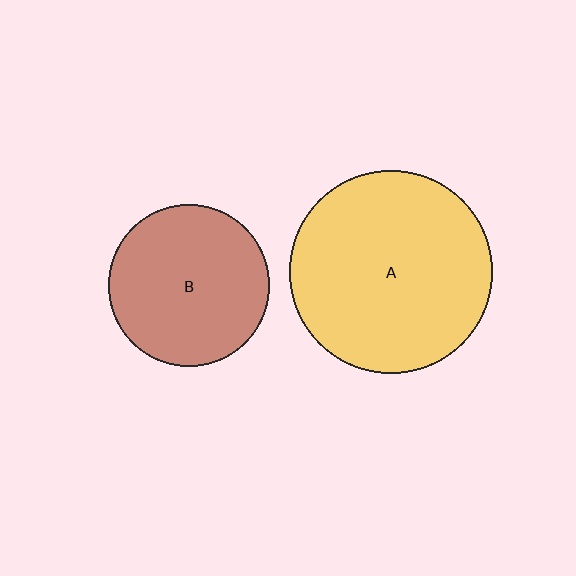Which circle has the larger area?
Circle A (yellow).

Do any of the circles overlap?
No, none of the circles overlap.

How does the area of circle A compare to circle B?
Approximately 1.6 times.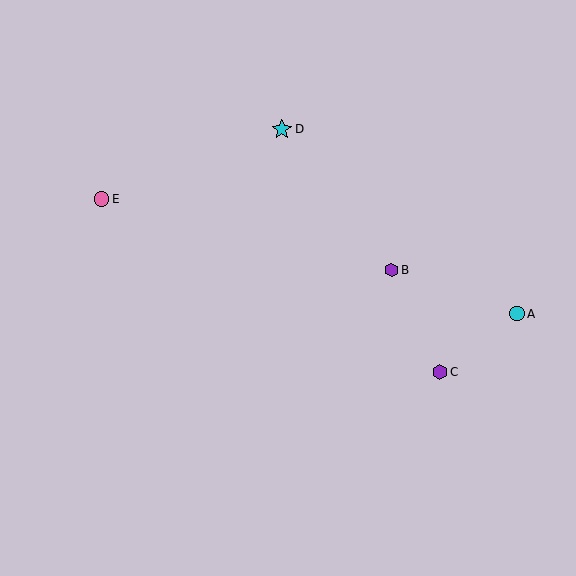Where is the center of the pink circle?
The center of the pink circle is at (102, 199).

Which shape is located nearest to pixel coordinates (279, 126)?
The cyan star (labeled D) at (282, 129) is nearest to that location.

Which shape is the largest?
The cyan star (labeled D) is the largest.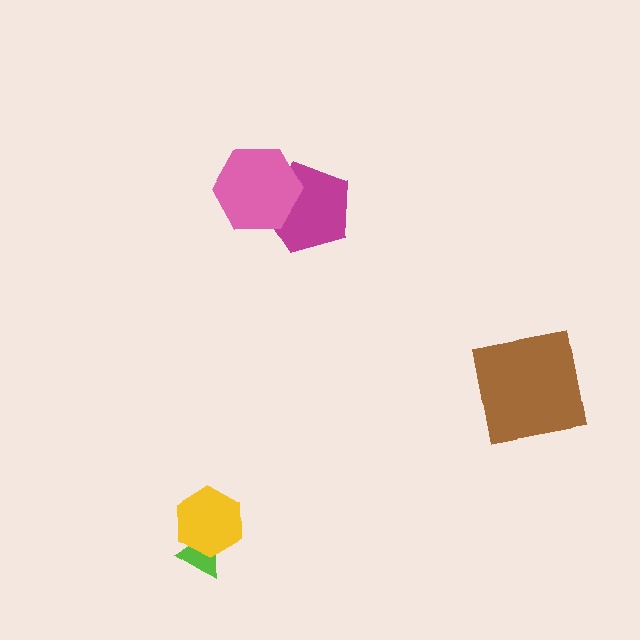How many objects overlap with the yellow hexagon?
1 object overlaps with the yellow hexagon.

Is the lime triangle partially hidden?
Yes, it is partially covered by another shape.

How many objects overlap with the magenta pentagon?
1 object overlaps with the magenta pentagon.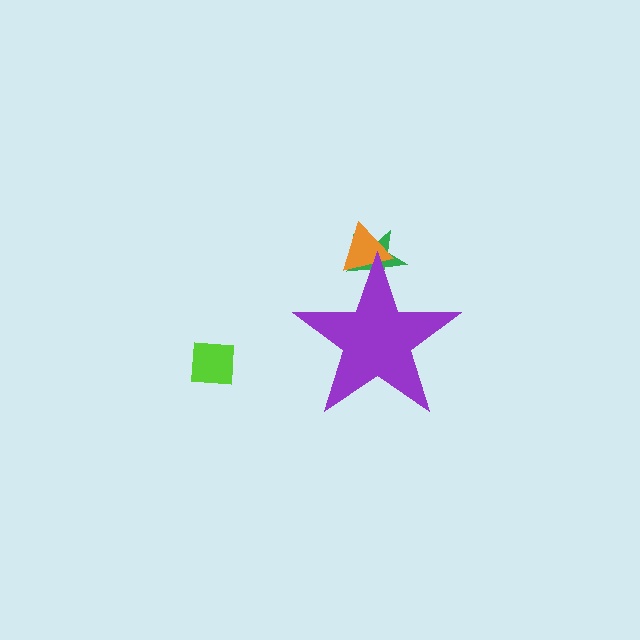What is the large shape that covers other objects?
A purple star.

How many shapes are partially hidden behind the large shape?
2 shapes are partially hidden.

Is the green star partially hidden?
Yes, the green star is partially hidden behind the purple star.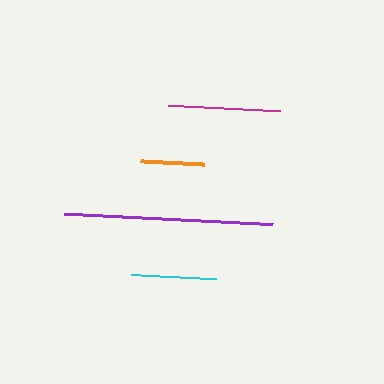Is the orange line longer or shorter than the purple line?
The purple line is longer than the orange line.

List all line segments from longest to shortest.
From longest to shortest: purple, magenta, cyan, orange.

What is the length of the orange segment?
The orange segment is approximately 65 pixels long.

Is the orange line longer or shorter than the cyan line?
The cyan line is longer than the orange line.